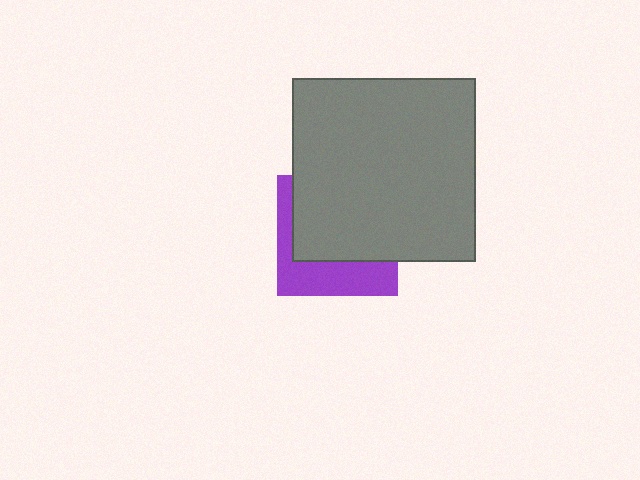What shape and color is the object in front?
The object in front is a gray square.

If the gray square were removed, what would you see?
You would see the complete purple square.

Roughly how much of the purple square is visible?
A small part of it is visible (roughly 37%).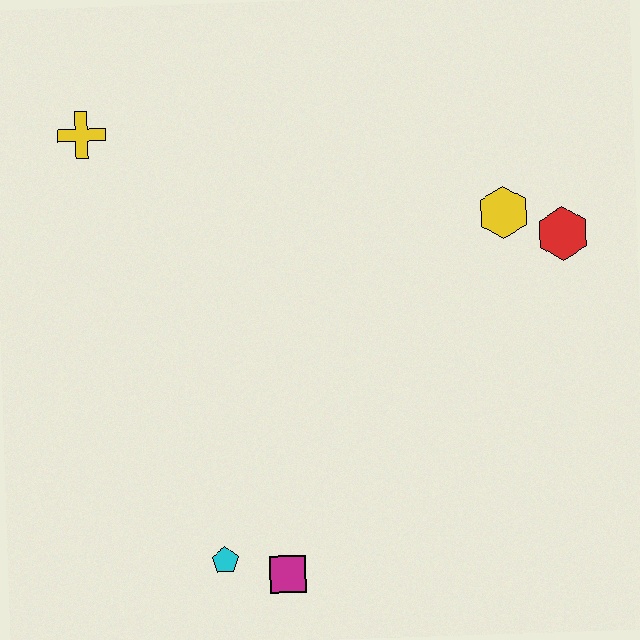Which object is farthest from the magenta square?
The yellow cross is farthest from the magenta square.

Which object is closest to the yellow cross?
The yellow hexagon is closest to the yellow cross.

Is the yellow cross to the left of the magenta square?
Yes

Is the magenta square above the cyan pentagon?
No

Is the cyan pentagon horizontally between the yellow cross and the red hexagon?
Yes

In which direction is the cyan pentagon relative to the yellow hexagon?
The cyan pentagon is below the yellow hexagon.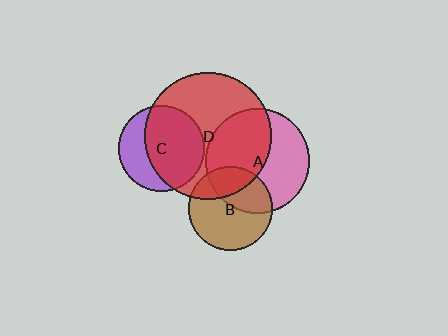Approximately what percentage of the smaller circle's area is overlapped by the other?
Approximately 50%.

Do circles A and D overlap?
Yes.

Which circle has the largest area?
Circle D (red).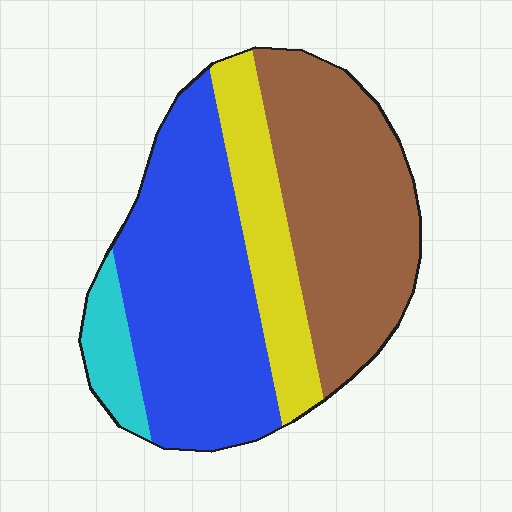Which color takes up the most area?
Blue, at roughly 40%.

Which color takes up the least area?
Cyan, at roughly 5%.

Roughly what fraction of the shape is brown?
Brown takes up about three eighths (3/8) of the shape.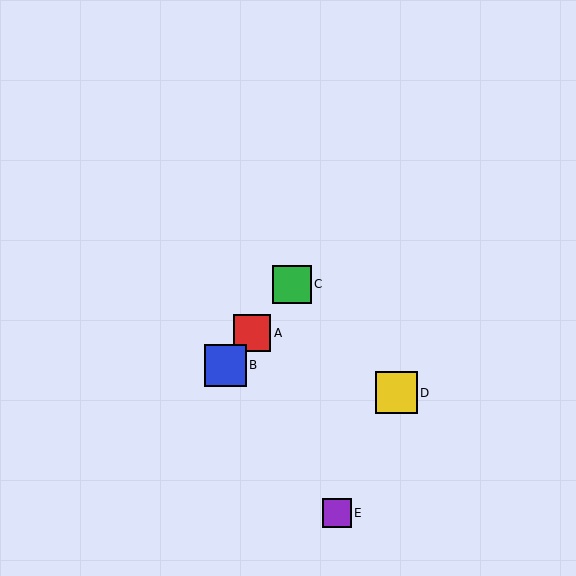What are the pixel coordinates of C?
Object C is at (292, 284).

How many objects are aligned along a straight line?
3 objects (A, B, C) are aligned along a straight line.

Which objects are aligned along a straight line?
Objects A, B, C are aligned along a straight line.